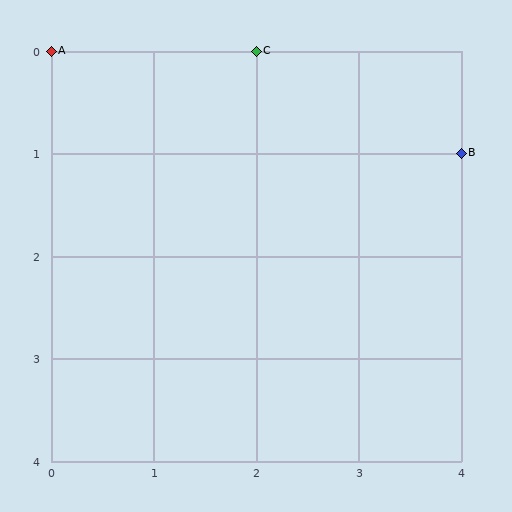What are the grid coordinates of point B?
Point B is at grid coordinates (4, 1).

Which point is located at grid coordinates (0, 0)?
Point A is at (0, 0).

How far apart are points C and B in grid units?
Points C and B are 2 columns and 1 row apart (about 2.2 grid units diagonally).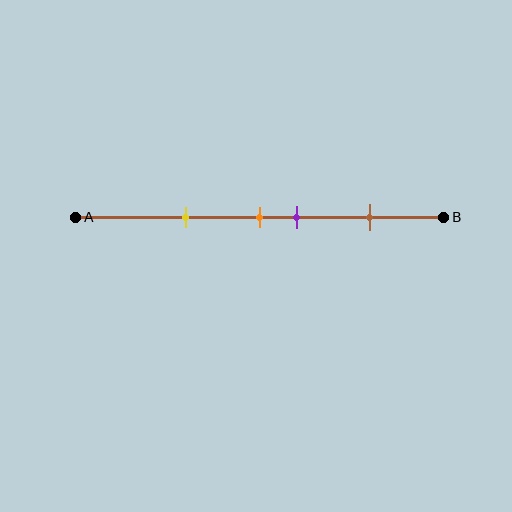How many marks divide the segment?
There are 4 marks dividing the segment.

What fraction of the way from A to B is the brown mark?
The brown mark is approximately 80% (0.8) of the way from A to B.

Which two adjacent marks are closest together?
The orange and purple marks are the closest adjacent pair.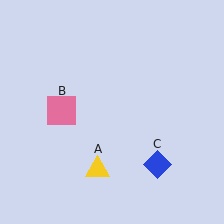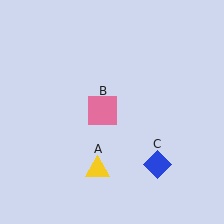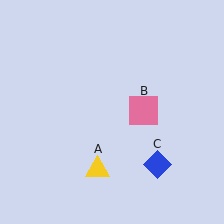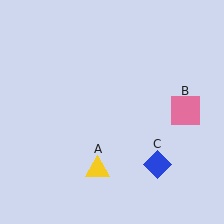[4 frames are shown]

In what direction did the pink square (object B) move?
The pink square (object B) moved right.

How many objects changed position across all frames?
1 object changed position: pink square (object B).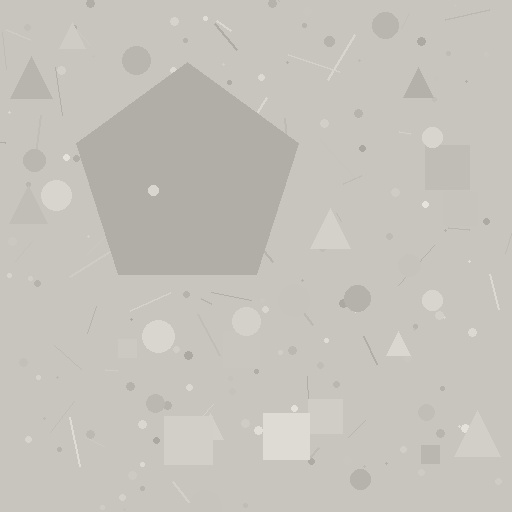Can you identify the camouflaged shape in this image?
The camouflaged shape is a pentagon.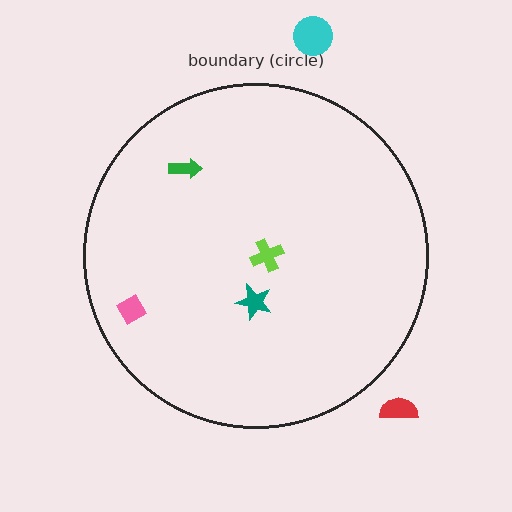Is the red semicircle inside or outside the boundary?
Outside.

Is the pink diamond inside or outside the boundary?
Inside.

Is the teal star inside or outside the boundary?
Inside.